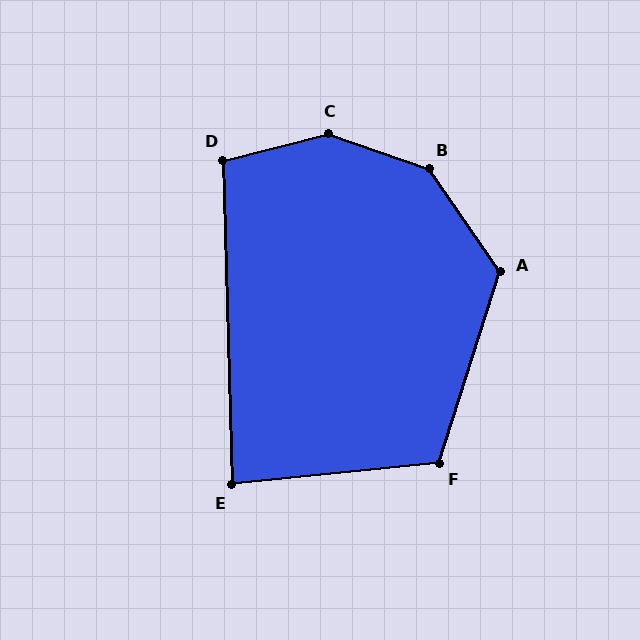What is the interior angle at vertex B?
Approximately 144 degrees (obtuse).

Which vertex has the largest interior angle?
C, at approximately 146 degrees.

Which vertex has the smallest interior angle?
E, at approximately 86 degrees.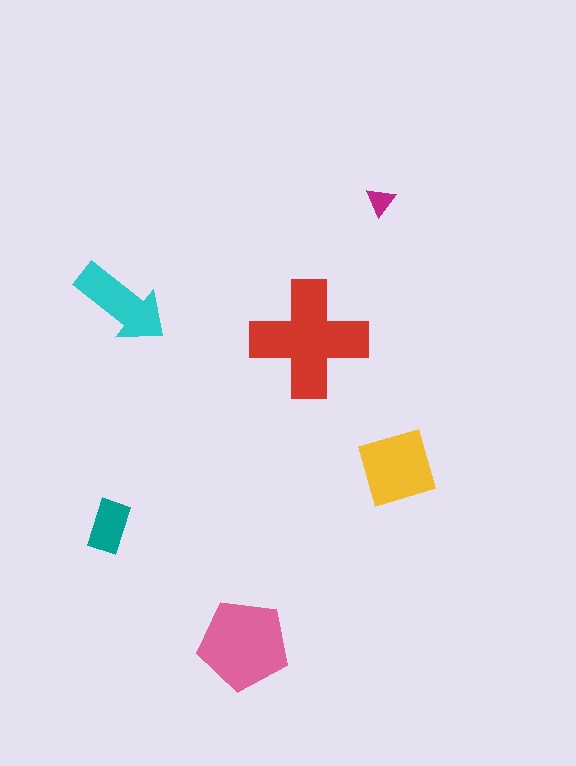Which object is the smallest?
The magenta triangle.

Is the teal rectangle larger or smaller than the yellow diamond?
Smaller.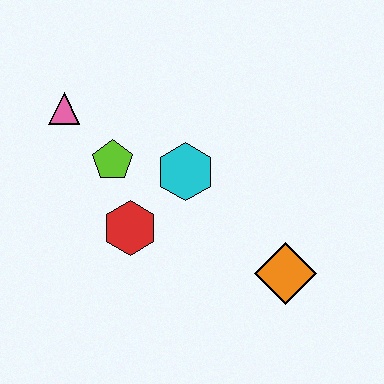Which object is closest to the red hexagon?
The lime pentagon is closest to the red hexagon.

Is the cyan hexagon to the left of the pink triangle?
No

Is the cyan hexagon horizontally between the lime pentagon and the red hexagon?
No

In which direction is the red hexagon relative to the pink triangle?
The red hexagon is below the pink triangle.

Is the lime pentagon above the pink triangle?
No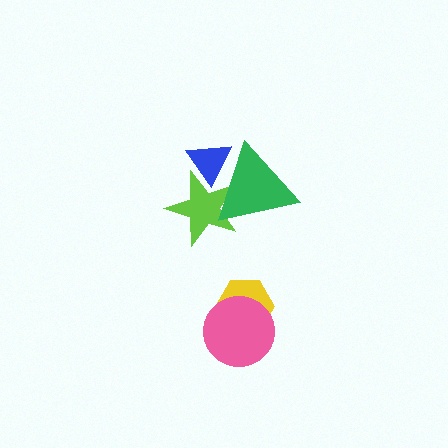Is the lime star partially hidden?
Yes, it is partially covered by another shape.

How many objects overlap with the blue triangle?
2 objects overlap with the blue triangle.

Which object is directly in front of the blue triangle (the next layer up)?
The lime star is directly in front of the blue triangle.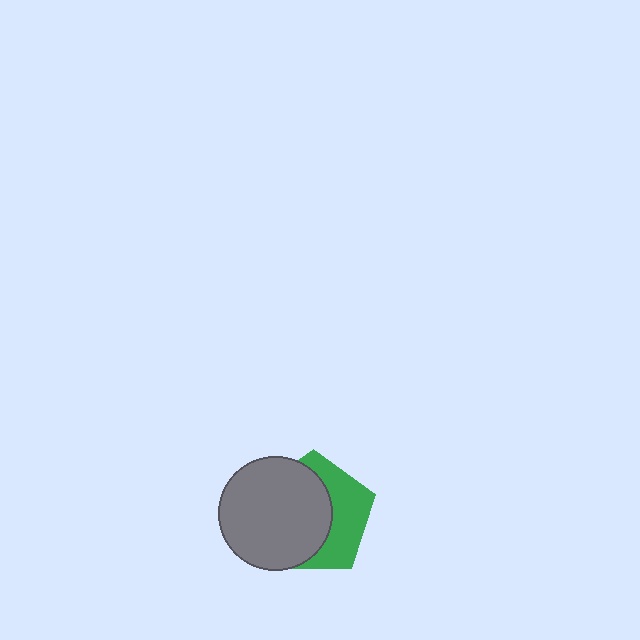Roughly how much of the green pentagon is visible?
A small part of it is visible (roughly 41%).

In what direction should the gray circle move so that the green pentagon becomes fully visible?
The gray circle should move left. That is the shortest direction to clear the overlap and leave the green pentagon fully visible.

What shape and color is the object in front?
The object in front is a gray circle.